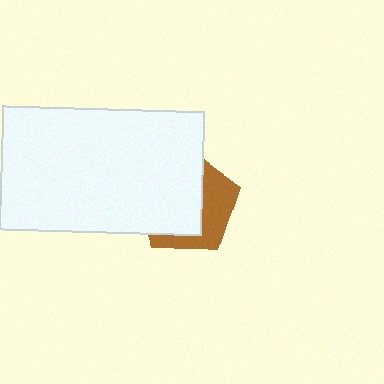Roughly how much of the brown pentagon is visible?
A small part of it is visible (roughly 39%).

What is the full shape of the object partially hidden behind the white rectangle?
The partially hidden object is a brown pentagon.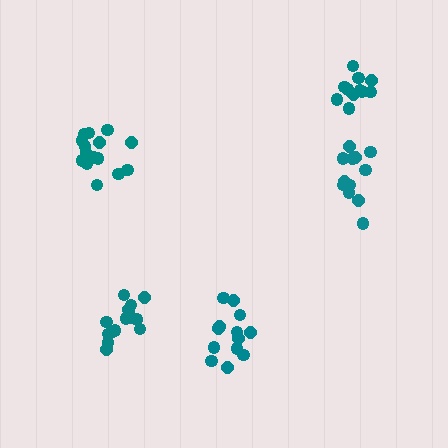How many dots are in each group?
Group 1: 15 dots, Group 2: 15 dots, Group 3: 13 dots, Group 4: 11 dots, Group 5: 12 dots (66 total).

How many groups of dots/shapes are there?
There are 5 groups.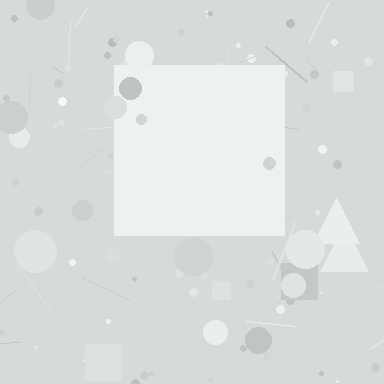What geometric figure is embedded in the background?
A square is embedded in the background.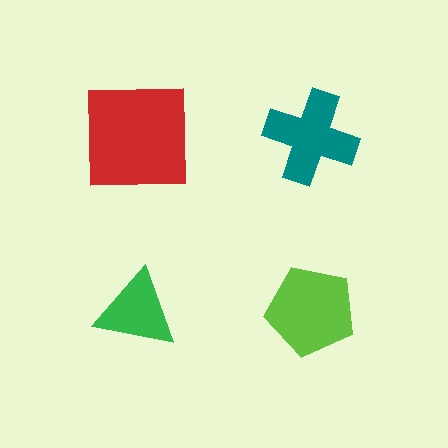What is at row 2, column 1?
A green triangle.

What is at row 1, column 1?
A red square.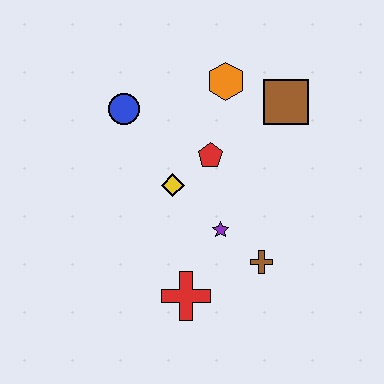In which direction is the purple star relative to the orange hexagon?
The purple star is below the orange hexagon.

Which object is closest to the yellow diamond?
The red pentagon is closest to the yellow diamond.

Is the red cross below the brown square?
Yes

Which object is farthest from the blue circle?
The brown cross is farthest from the blue circle.